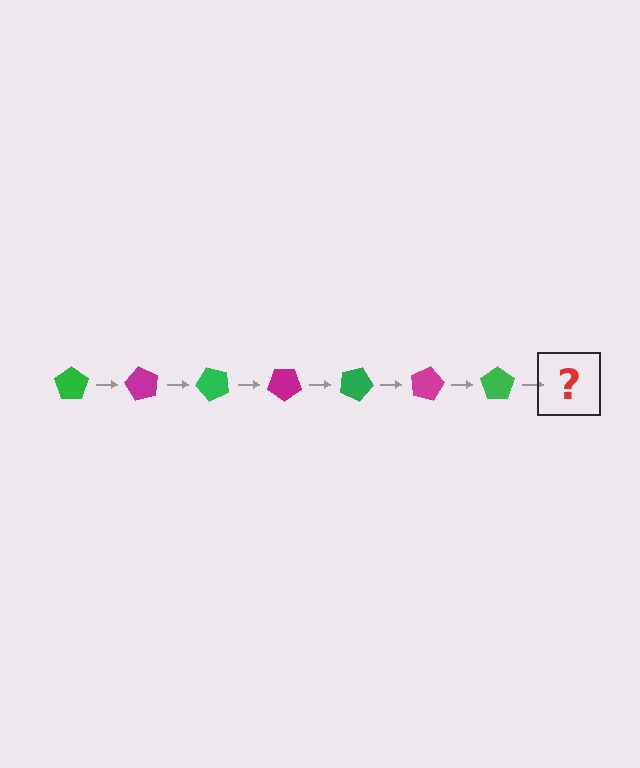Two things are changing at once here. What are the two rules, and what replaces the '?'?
The two rules are that it rotates 60 degrees each step and the color cycles through green and magenta. The '?' should be a magenta pentagon, rotated 420 degrees from the start.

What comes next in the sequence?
The next element should be a magenta pentagon, rotated 420 degrees from the start.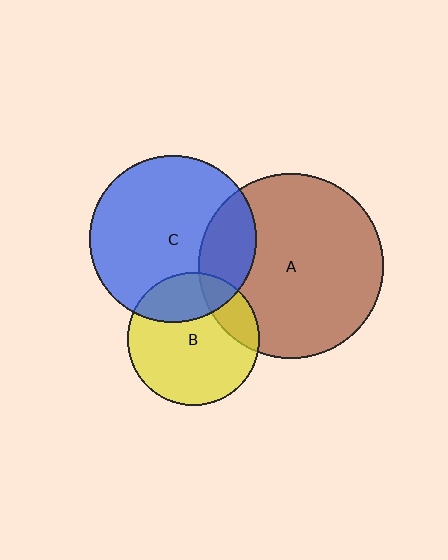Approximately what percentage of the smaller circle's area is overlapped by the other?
Approximately 20%.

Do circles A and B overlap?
Yes.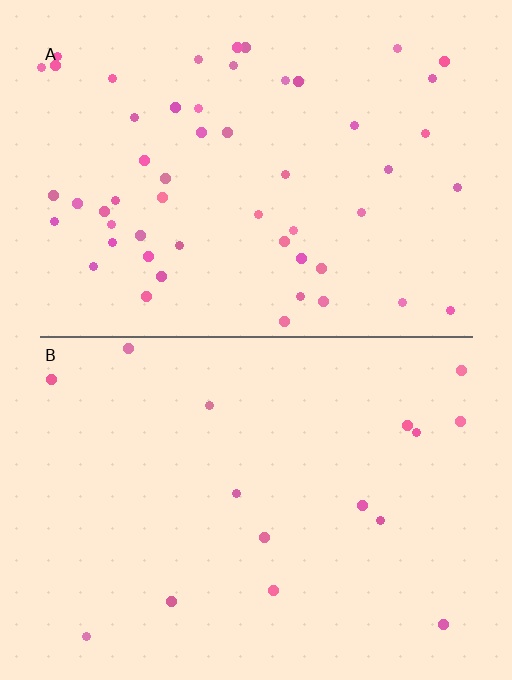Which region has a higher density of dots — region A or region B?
A (the top).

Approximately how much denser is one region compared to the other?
Approximately 3.4× — region A over region B.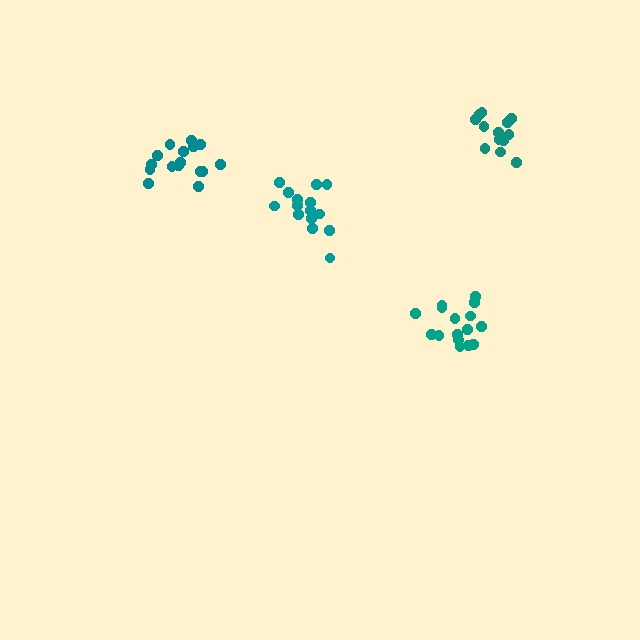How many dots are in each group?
Group 1: 15 dots, Group 2: 16 dots, Group 3: 16 dots, Group 4: 14 dots (61 total).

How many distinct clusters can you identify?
There are 4 distinct clusters.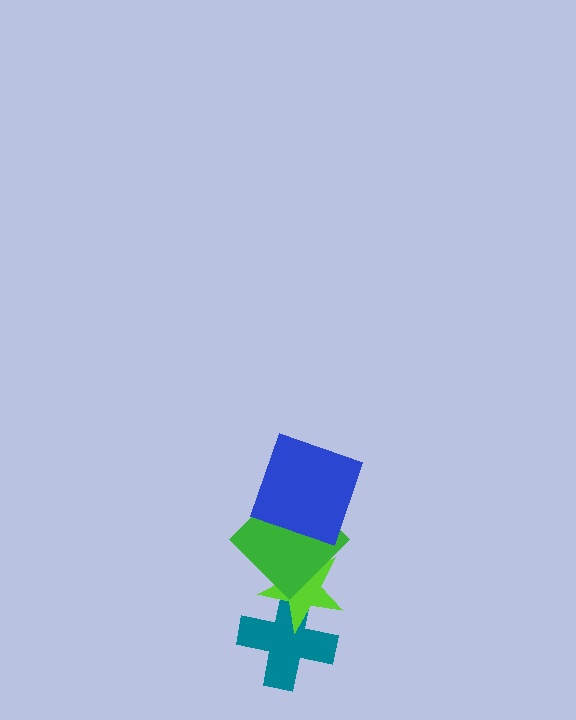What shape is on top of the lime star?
The green diamond is on top of the lime star.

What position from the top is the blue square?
The blue square is 1st from the top.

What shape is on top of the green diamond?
The blue square is on top of the green diamond.